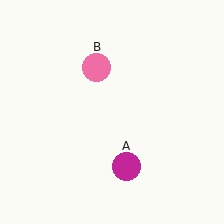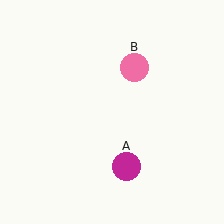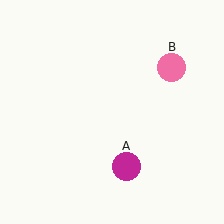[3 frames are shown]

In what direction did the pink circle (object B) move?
The pink circle (object B) moved right.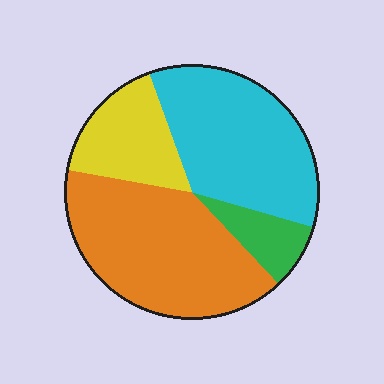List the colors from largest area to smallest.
From largest to smallest: orange, cyan, yellow, green.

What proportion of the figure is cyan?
Cyan covers 35% of the figure.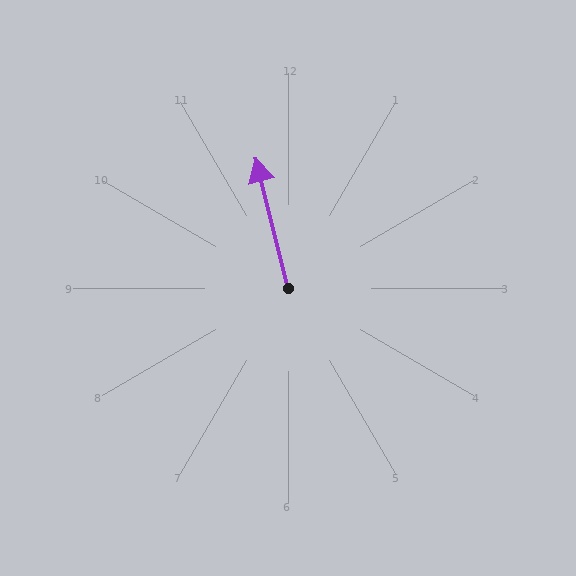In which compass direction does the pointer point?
North.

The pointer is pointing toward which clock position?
Roughly 12 o'clock.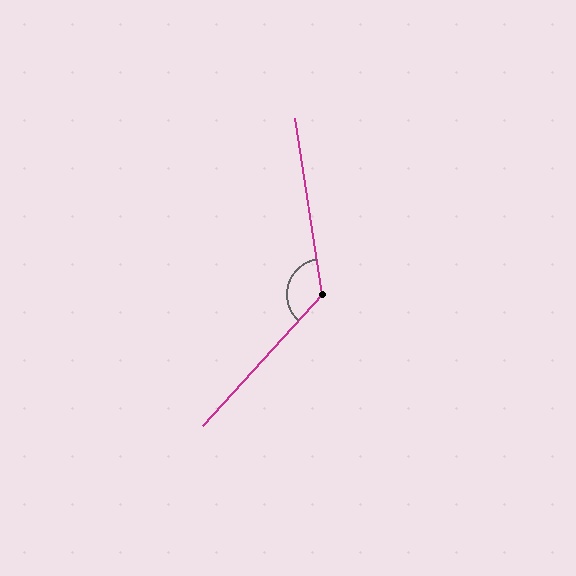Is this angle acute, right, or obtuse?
It is obtuse.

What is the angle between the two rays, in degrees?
Approximately 129 degrees.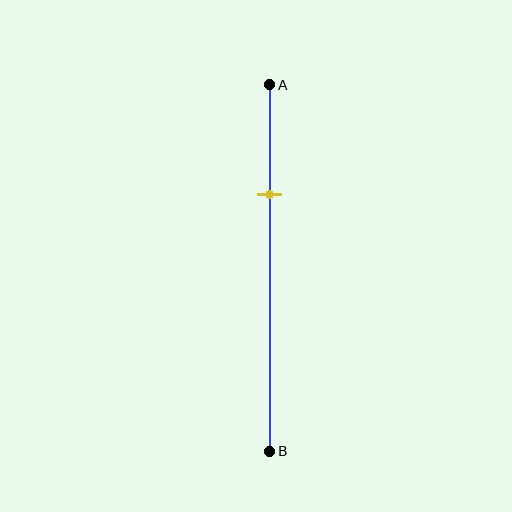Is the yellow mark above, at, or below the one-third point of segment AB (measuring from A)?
The yellow mark is above the one-third point of segment AB.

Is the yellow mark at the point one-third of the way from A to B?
No, the mark is at about 30% from A, not at the 33% one-third point.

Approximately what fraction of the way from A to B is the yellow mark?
The yellow mark is approximately 30% of the way from A to B.